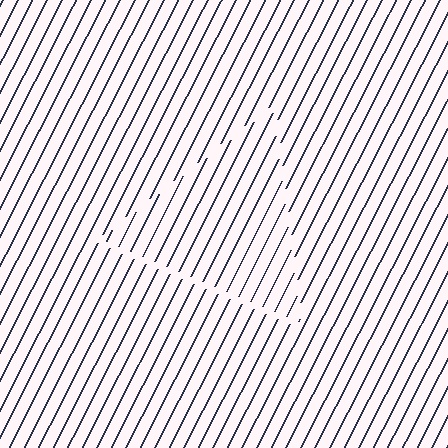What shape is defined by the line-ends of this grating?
An illusory triangle. The interior of the shape contains the same grating, shifted by half a period — the contour is defined by the phase discontinuity where line-ends from the inner and outer gratings abut.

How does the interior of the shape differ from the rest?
The interior of the shape contains the same grating, shifted by half a period — the contour is defined by the phase discontinuity where line-ends from the inner and outer gratings abut.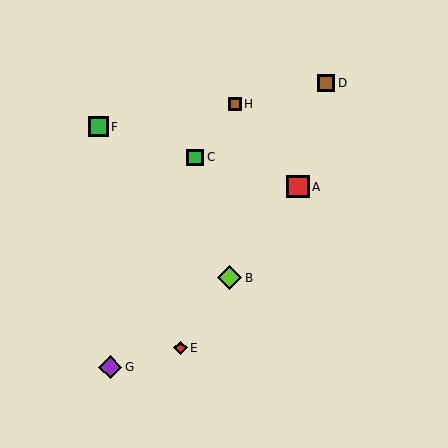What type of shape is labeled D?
Shape D is a brown square.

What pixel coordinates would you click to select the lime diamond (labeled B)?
Click at (230, 278) to select the lime diamond B.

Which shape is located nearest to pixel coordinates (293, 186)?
The red square (labeled A) at (298, 187) is nearest to that location.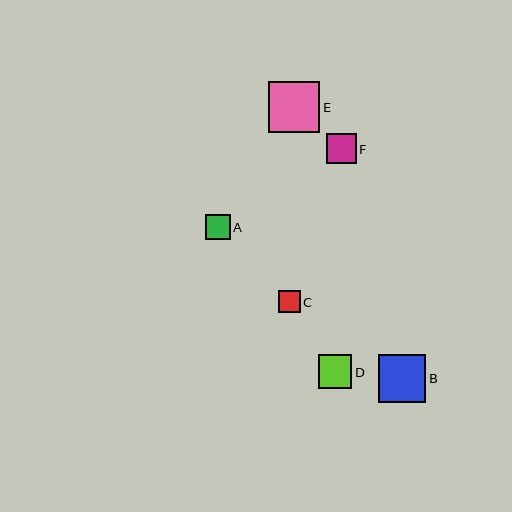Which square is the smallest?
Square C is the smallest with a size of approximately 22 pixels.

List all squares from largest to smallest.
From largest to smallest: E, B, D, F, A, C.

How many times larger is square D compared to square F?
Square D is approximately 1.1 times the size of square F.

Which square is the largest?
Square E is the largest with a size of approximately 51 pixels.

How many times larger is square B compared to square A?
Square B is approximately 1.9 times the size of square A.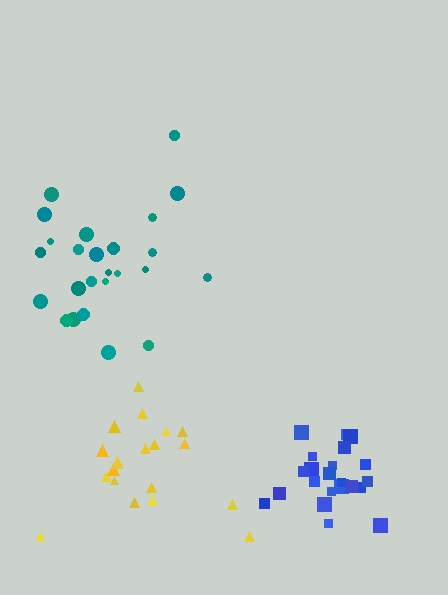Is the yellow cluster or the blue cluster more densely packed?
Blue.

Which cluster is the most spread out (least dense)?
Yellow.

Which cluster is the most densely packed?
Blue.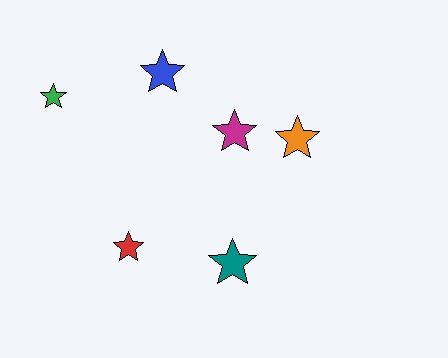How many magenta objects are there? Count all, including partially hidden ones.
There is 1 magenta object.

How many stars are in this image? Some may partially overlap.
There are 6 stars.